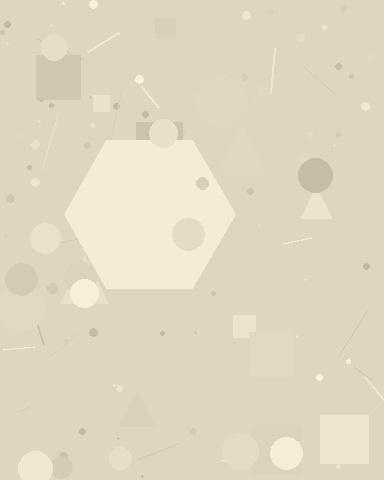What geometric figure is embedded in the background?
A hexagon is embedded in the background.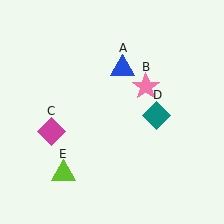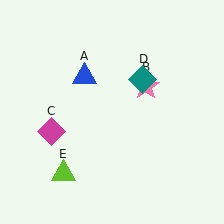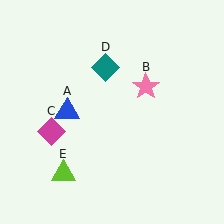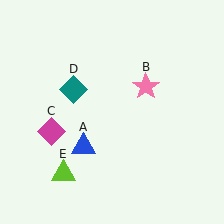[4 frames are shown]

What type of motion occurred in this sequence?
The blue triangle (object A), teal diamond (object D) rotated counterclockwise around the center of the scene.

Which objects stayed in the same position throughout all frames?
Pink star (object B) and magenta diamond (object C) and lime triangle (object E) remained stationary.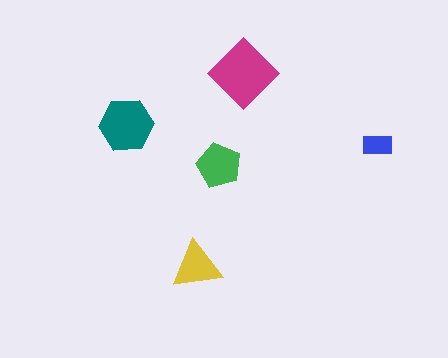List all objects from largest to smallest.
The magenta diamond, the teal hexagon, the green pentagon, the yellow triangle, the blue rectangle.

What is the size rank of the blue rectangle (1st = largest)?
5th.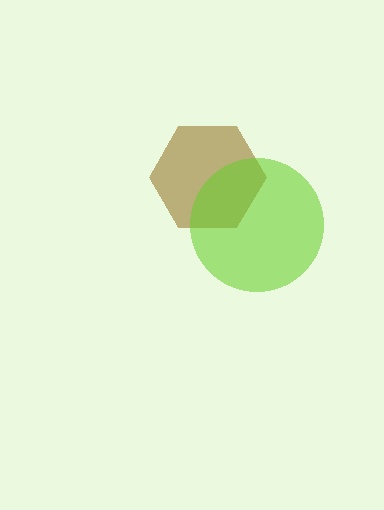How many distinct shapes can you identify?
There are 2 distinct shapes: a brown hexagon, a lime circle.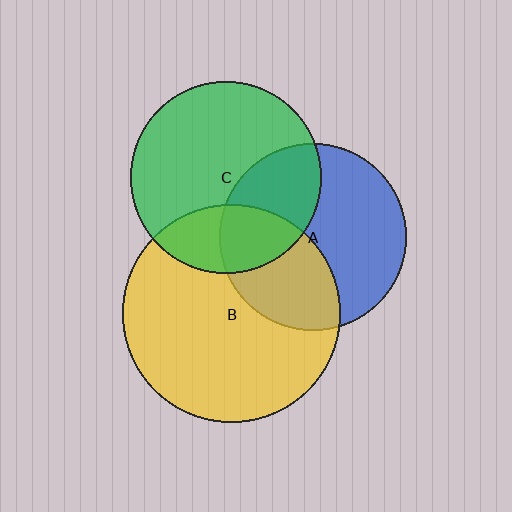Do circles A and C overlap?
Yes.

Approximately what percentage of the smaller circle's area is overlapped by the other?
Approximately 35%.